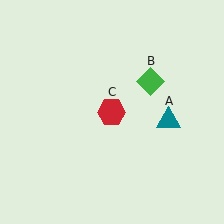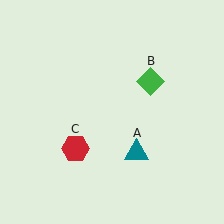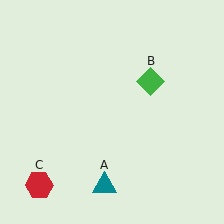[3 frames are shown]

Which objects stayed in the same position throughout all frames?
Green diamond (object B) remained stationary.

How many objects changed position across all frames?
2 objects changed position: teal triangle (object A), red hexagon (object C).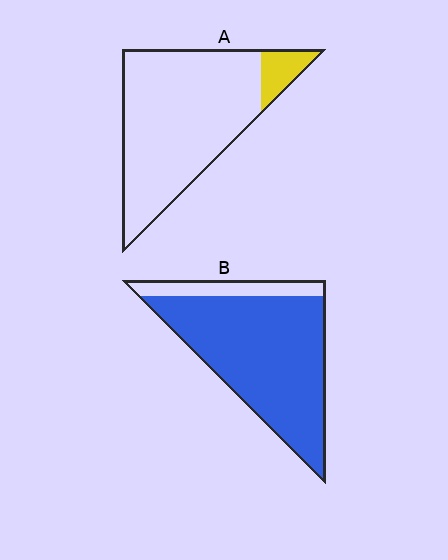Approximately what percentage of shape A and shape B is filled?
A is approximately 10% and B is approximately 85%.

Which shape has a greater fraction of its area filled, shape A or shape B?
Shape B.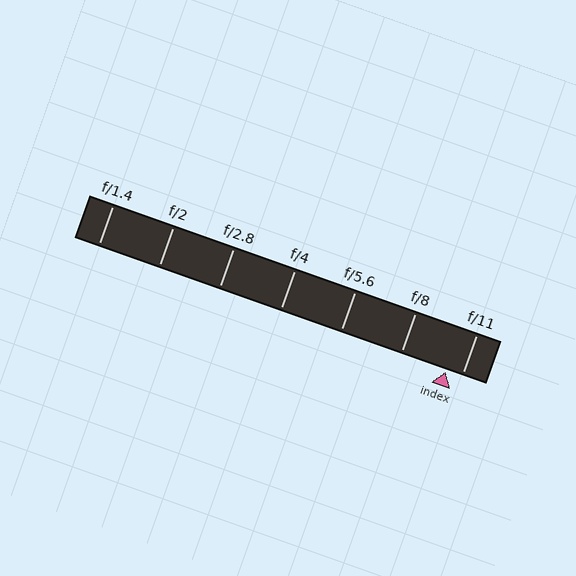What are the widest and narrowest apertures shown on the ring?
The widest aperture shown is f/1.4 and the narrowest is f/11.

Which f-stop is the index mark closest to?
The index mark is closest to f/11.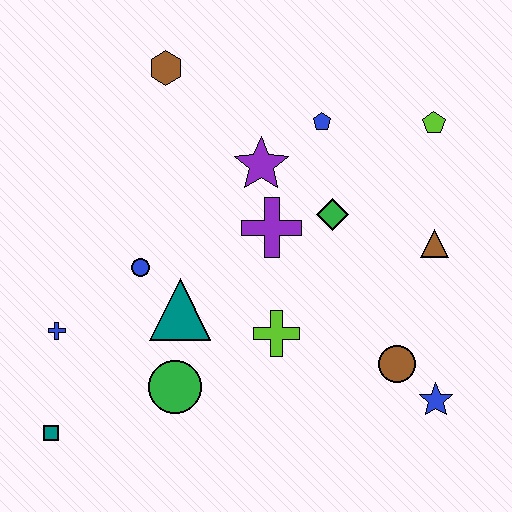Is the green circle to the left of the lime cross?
Yes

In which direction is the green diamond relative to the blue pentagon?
The green diamond is below the blue pentagon.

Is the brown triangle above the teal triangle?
Yes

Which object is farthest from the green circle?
The lime pentagon is farthest from the green circle.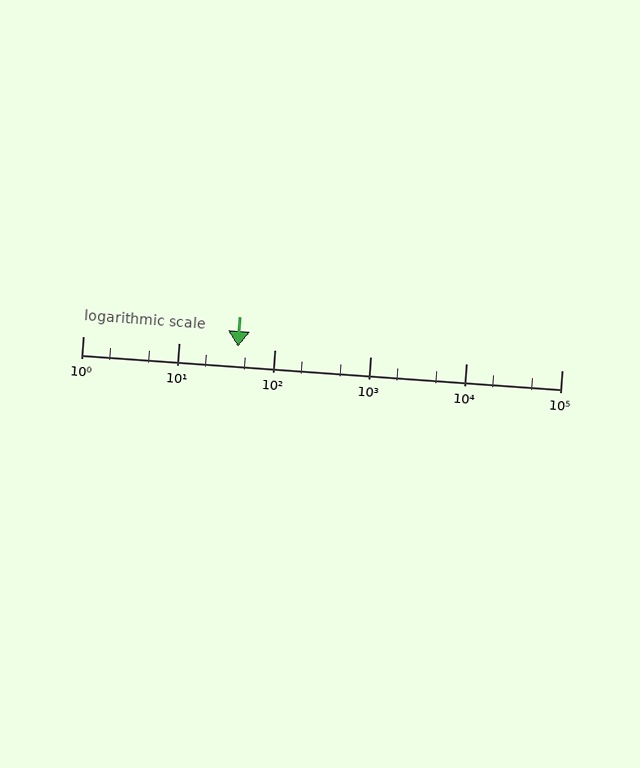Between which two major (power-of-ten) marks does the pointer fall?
The pointer is between 10 and 100.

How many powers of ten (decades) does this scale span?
The scale spans 5 decades, from 1 to 100000.